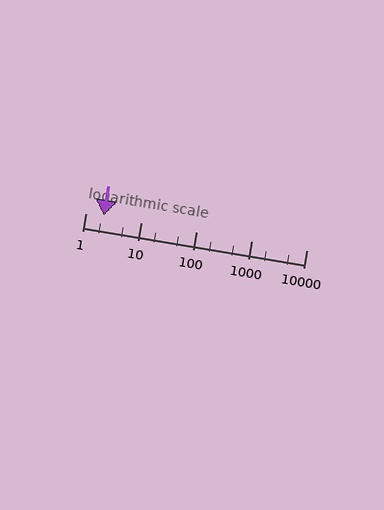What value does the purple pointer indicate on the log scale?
The pointer indicates approximately 2.1.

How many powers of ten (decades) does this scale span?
The scale spans 4 decades, from 1 to 10000.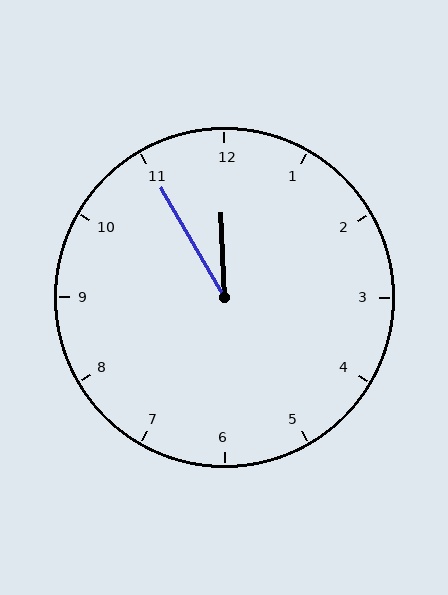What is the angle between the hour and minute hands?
Approximately 28 degrees.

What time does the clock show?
11:55.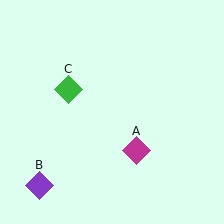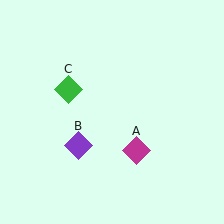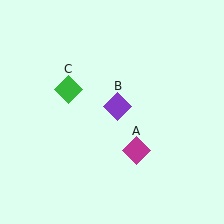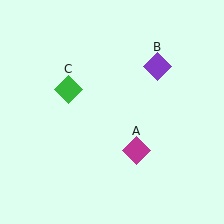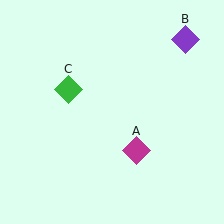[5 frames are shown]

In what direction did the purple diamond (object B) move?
The purple diamond (object B) moved up and to the right.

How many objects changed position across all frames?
1 object changed position: purple diamond (object B).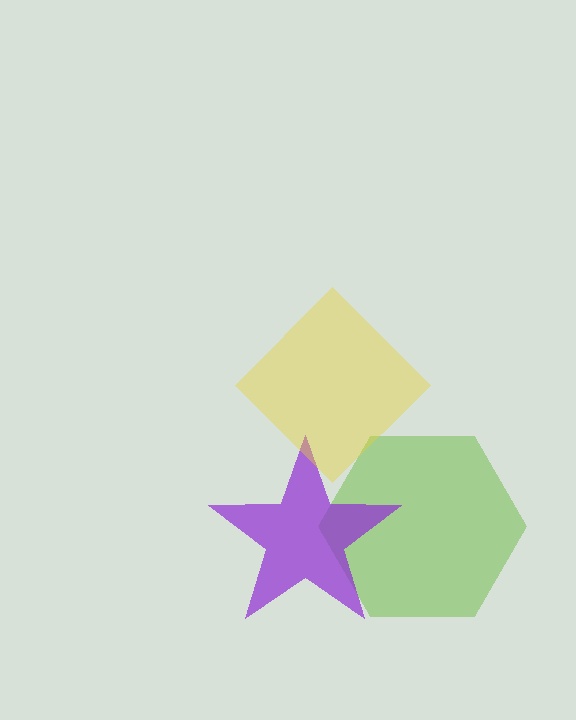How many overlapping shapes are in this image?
There are 3 overlapping shapes in the image.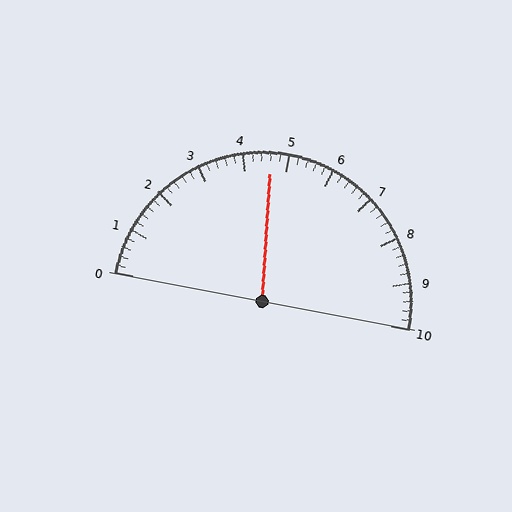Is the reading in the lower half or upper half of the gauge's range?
The reading is in the lower half of the range (0 to 10).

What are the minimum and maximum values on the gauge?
The gauge ranges from 0 to 10.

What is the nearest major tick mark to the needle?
The nearest major tick mark is 5.